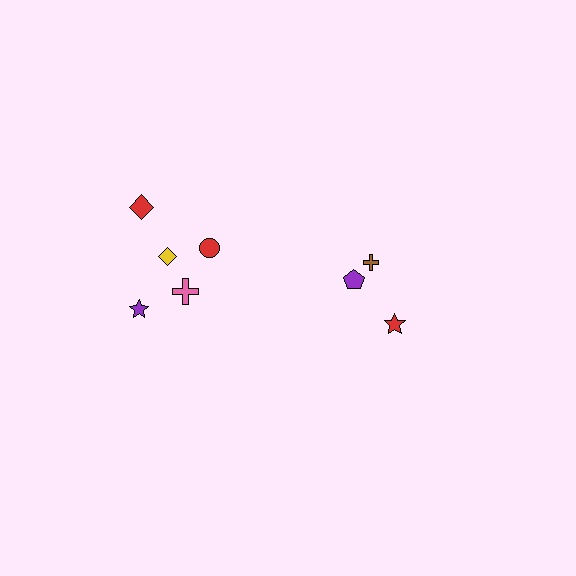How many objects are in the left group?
There are 5 objects.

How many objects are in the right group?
There are 3 objects.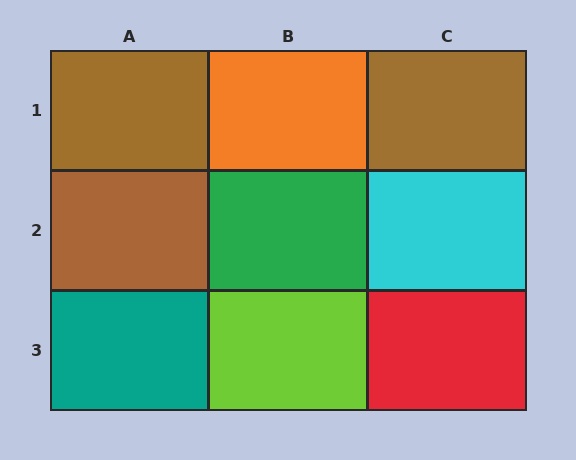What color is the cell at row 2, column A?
Brown.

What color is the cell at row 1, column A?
Brown.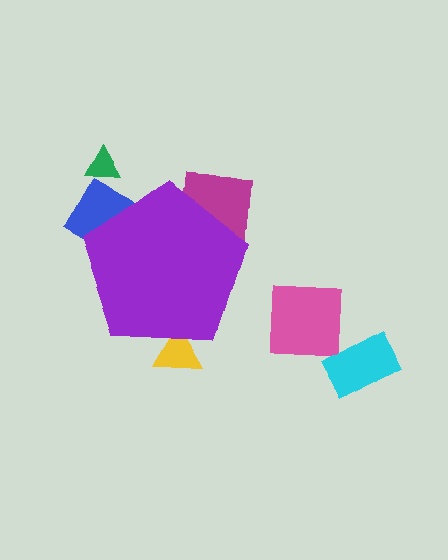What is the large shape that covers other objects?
A purple pentagon.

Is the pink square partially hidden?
No, the pink square is fully visible.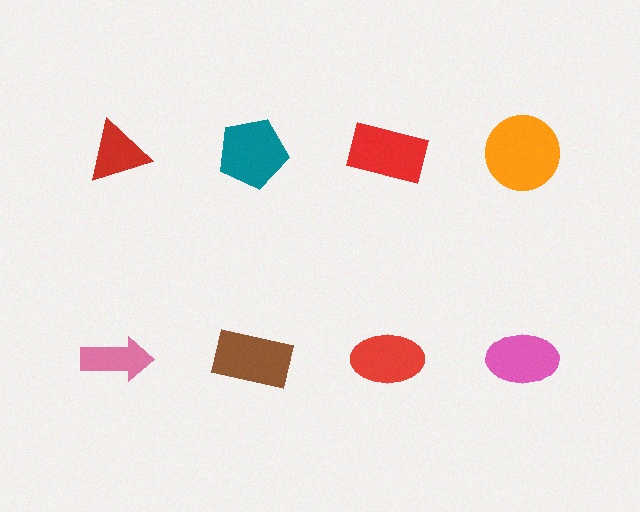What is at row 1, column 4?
An orange circle.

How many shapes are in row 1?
4 shapes.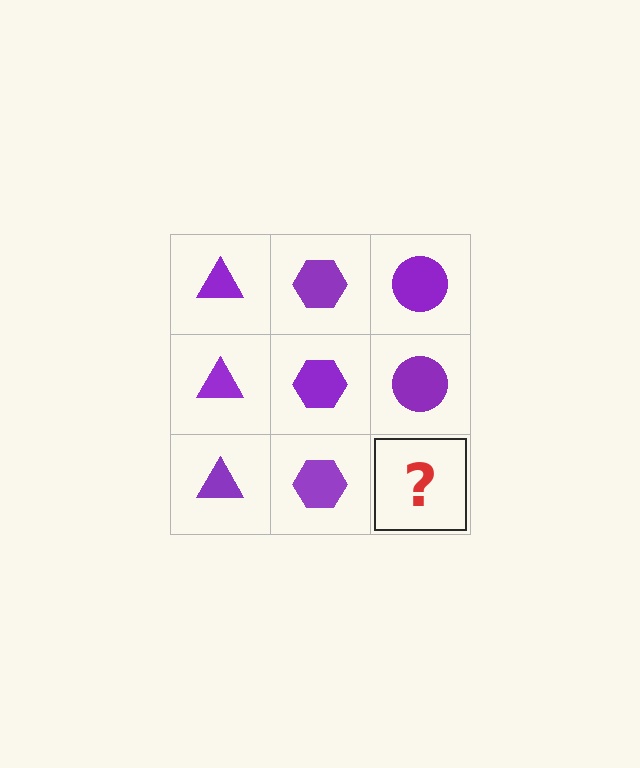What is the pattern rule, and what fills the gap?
The rule is that each column has a consistent shape. The gap should be filled with a purple circle.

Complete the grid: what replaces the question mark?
The question mark should be replaced with a purple circle.